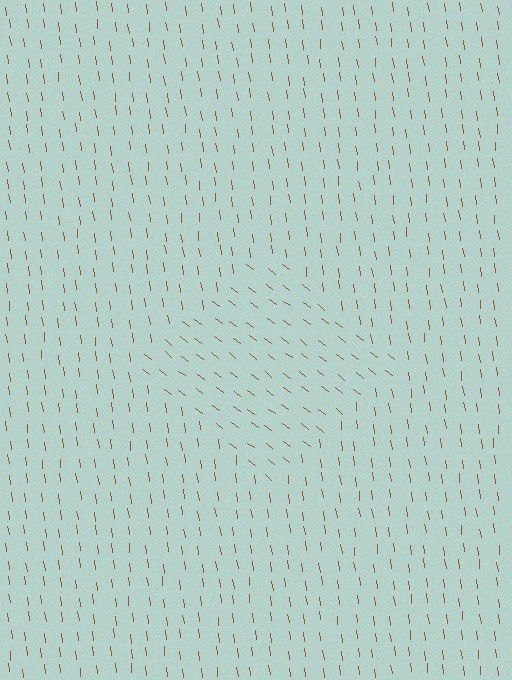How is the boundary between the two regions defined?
The boundary is defined purely by a change in line orientation (approximately 45 degrees difference). All lines are the same color and thickness.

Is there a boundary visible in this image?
Yes, there is a texture boundary formed by a change in line orientation.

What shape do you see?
I see a diamond.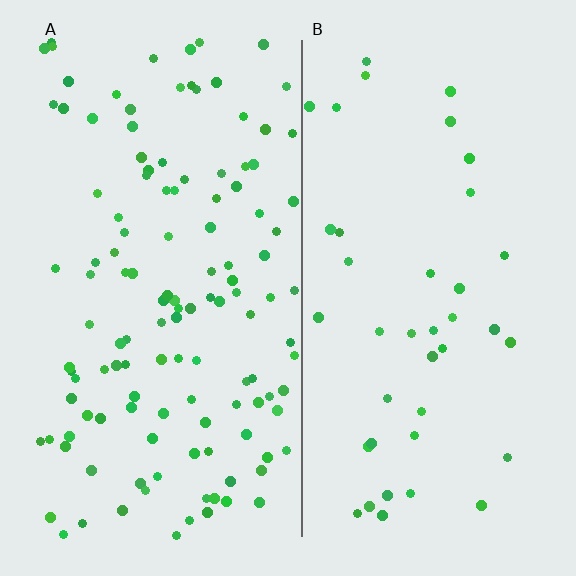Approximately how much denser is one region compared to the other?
Approximately 3.1× — region A over region B.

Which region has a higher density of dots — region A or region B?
A (the left).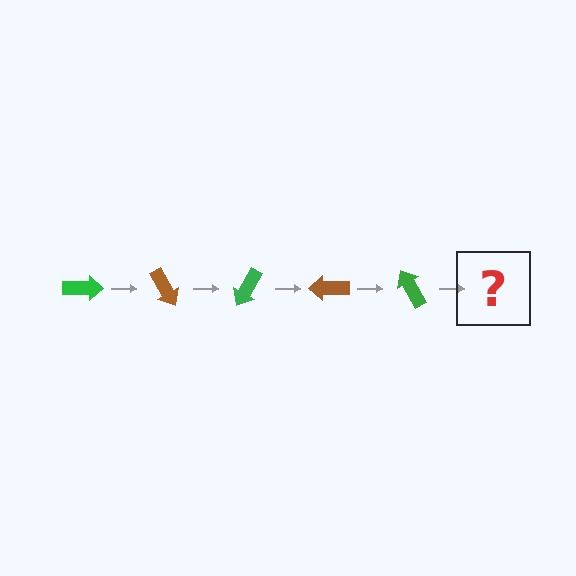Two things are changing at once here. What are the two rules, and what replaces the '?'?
The two rules are that it rotates 60 degrees each step and the color cycles through green and brown. The '?' should be a brown arrow, rotated 300 degrees from the start.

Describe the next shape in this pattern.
It should be a brown arrow, rotated 300 degrees from the start.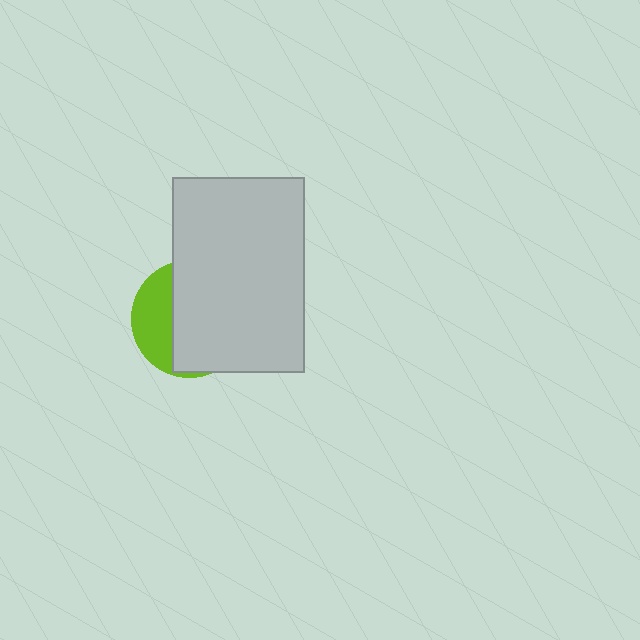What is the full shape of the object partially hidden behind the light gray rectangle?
The partially hidden object is a lime circle.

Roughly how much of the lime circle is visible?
A small part of it is visible (roughly 32%).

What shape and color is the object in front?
The object in front is a light gray rectangle.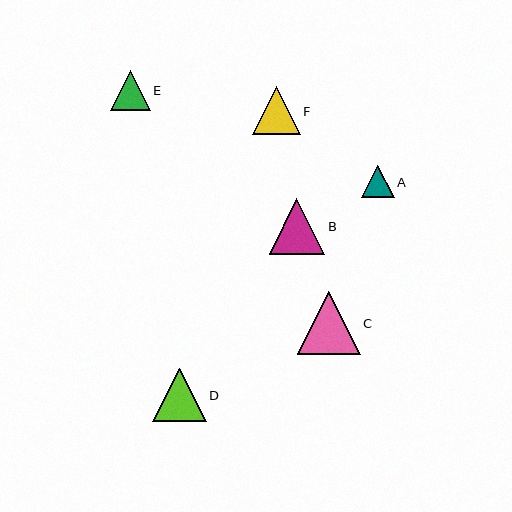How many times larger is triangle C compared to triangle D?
Triangle C is approximately 1.2 times the size of triangle D.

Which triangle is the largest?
Triangle C is the largest with a size of approximately 63 pixels.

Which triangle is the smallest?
Triangle A is the smallest with a size of approximately 33 pixels.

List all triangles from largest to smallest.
From largest to smallest: C, B, D, F, E, A.